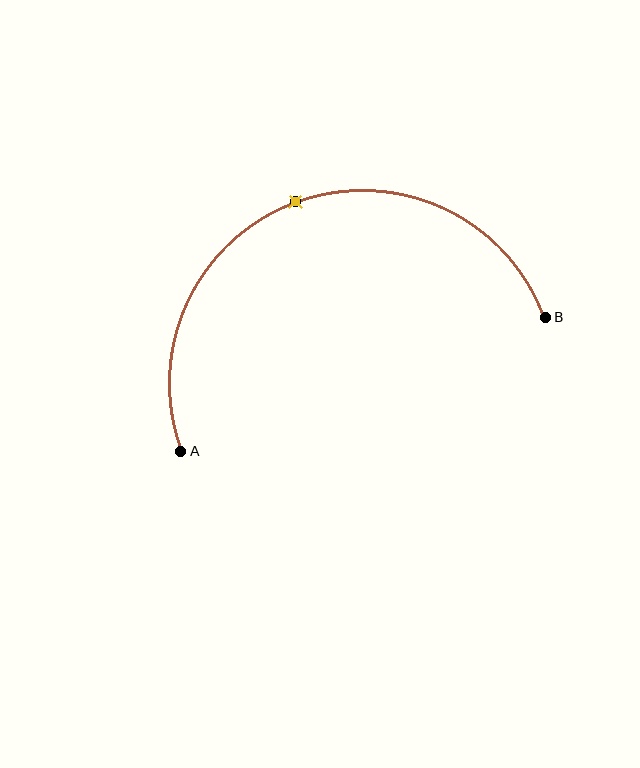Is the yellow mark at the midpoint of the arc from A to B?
Yes. The yellow mark lies on the arc at equal arc-length from both A and B — it is the arc midpoint.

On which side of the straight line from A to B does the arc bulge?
The arc bulges above the straight line connecting A and B.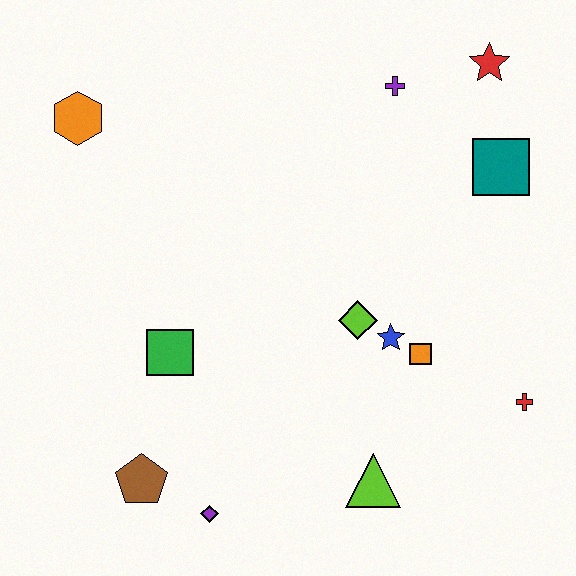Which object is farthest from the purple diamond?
The red star is farthest from the purple diamond.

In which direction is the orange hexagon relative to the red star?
The orange hexagon is to the left of the red star.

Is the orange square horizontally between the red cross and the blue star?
Yes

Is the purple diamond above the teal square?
No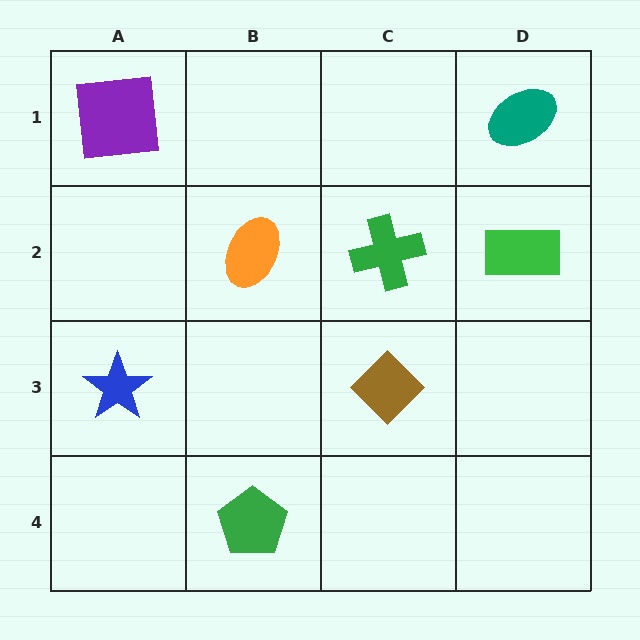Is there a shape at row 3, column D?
No, that cell is empty.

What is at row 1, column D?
A teal ellipse.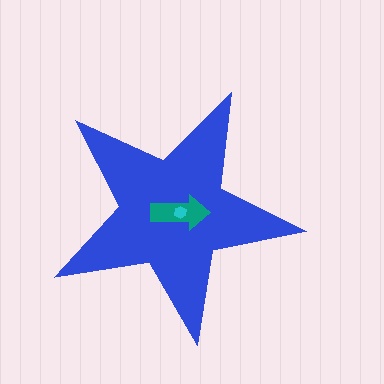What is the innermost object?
The cyan hexagon.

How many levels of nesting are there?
3.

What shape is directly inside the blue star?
The teal arrow.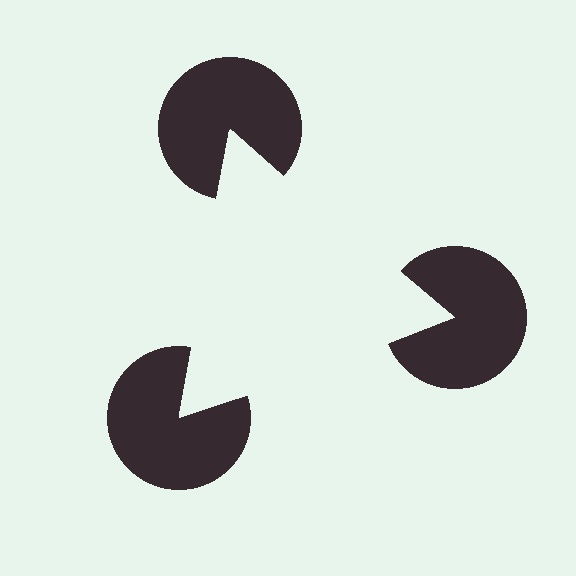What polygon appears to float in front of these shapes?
An illusory triangle — its edges are inferred from the aligned wedge cuts in the pac-man discs, not physically drawn.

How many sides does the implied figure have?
3 sides.